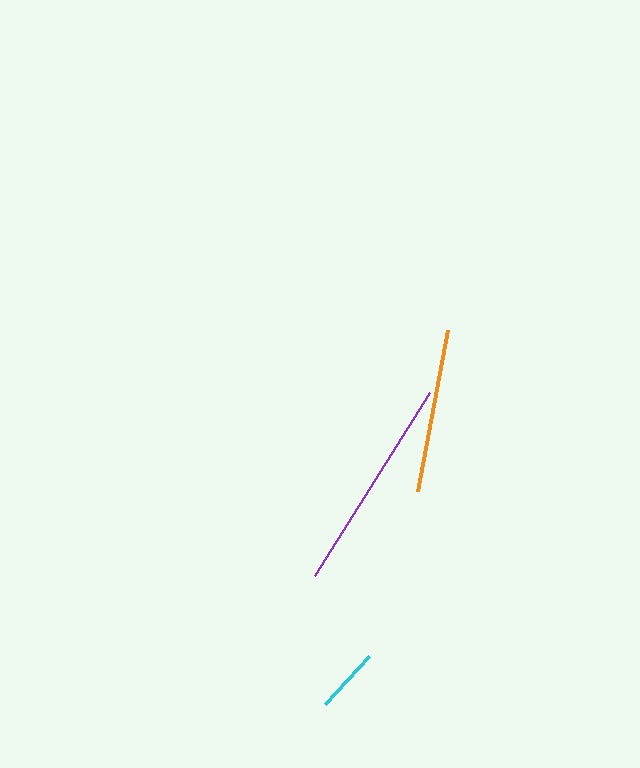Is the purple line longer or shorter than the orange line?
The purple line is longer than the orange line.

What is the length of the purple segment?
The purple segment is approximately 216 pixels long.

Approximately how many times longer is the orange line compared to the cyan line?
The orange line is approximately 2.5 times the length of the cyan line.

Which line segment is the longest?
The purple line is the longest at approximately 216 pixels.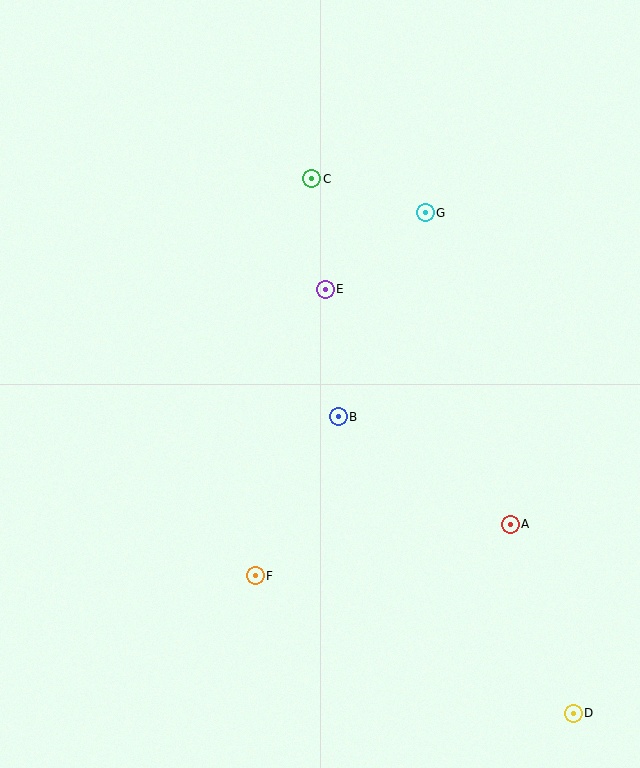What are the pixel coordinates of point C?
Point C is at (312, 179).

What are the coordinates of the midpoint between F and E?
The midpoint between F and E is at (290, 433).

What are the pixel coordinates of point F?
Point F is at (255, 576).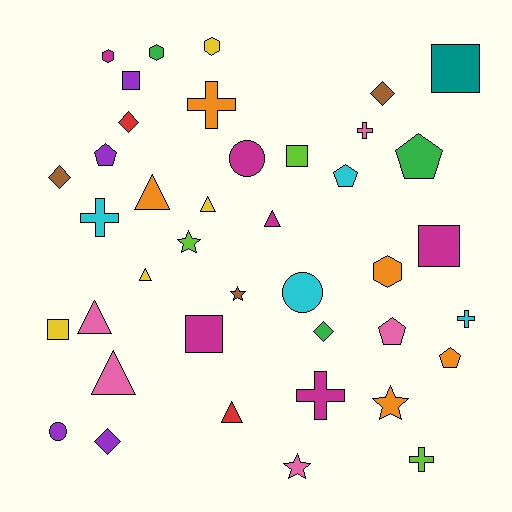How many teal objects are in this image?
There is 1 teal object.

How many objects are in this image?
There are 40 objects.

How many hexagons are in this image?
There are 4 hexagons.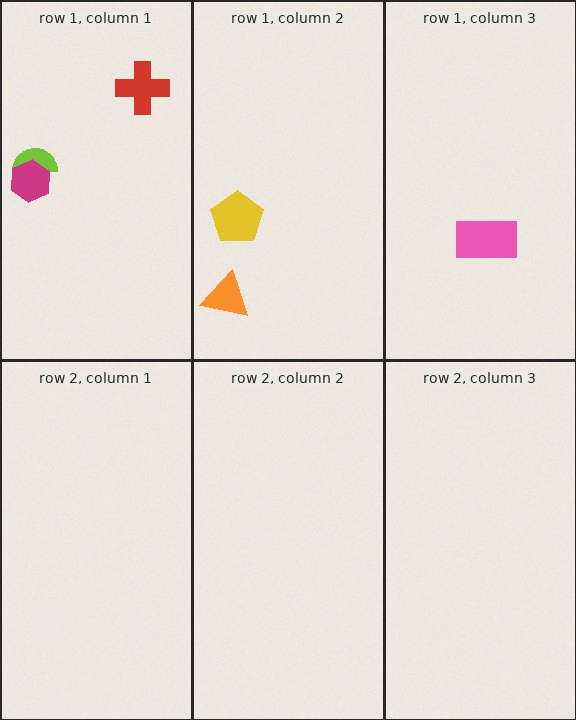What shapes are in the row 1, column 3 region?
The pink rectangle.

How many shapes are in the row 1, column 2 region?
2.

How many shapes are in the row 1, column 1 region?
3.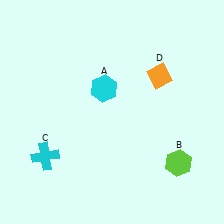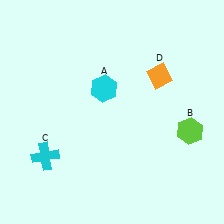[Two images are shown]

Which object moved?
The lime hexagon (B) moved up.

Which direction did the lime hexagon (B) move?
The lime hexagon (B) moved up.